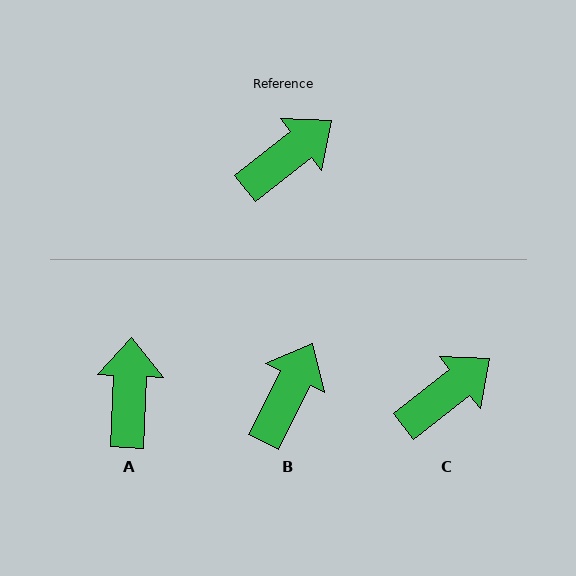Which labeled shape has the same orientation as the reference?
C.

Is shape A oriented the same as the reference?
No, it is off by about 49 degrees.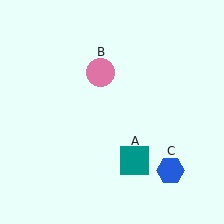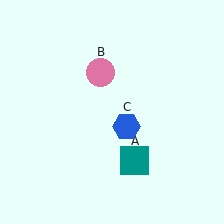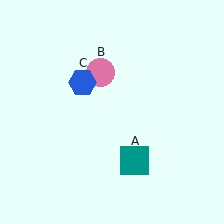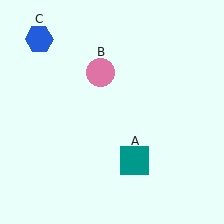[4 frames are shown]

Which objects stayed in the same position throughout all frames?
Teal square (object A) and pink circle (object B) remained stationary.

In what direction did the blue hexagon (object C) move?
The blue hexagon (object C) moved up and to the left.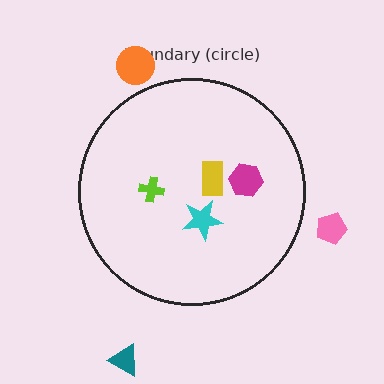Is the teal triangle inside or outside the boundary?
Outside.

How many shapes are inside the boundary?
4 inside, 3 outside.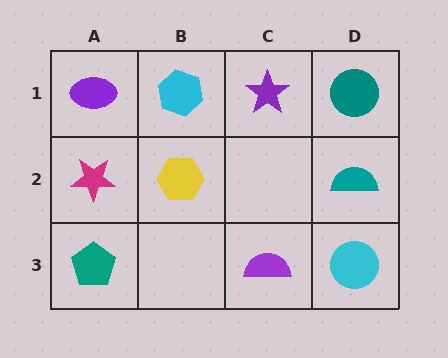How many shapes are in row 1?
4 shapes.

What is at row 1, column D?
A teal circle.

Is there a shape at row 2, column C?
No, that cell is empty.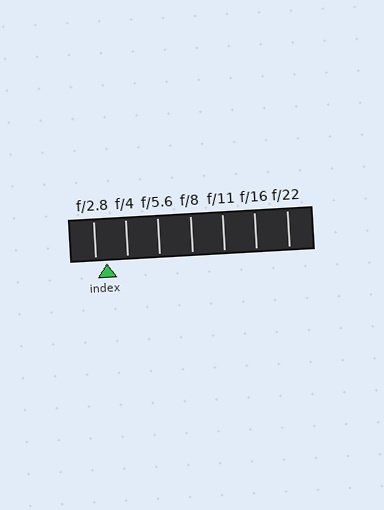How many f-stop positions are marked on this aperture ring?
There are 7 f-stop positions marked.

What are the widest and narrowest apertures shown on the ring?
The widest aperture shown is f/2.8 and the narrowest is f/22.